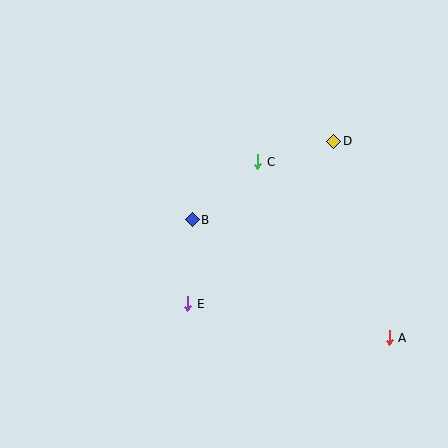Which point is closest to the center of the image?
Point B at (192, 220) is closest to the center.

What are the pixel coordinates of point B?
Point B is at (192, 220).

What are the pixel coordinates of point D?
Point D is at (334, 141).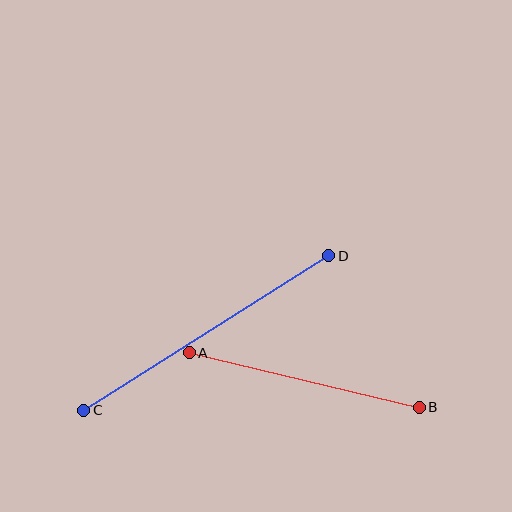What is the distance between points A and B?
The distance is approximately 236 pixels.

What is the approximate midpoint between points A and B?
The midpoint is at approximately (304, 380) pixels.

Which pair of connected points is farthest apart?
Points C and D are farthest apart.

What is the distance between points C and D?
The distance is approximately 290 pixels.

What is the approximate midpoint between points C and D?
The midpoint is at approximately (206, 333) pixels.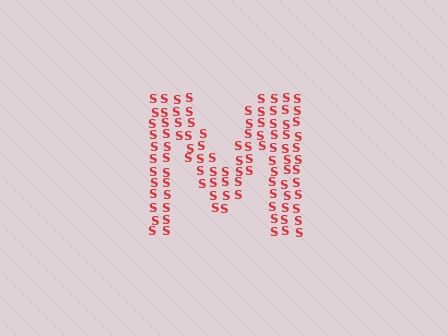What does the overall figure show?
The overall figure shows the letter M.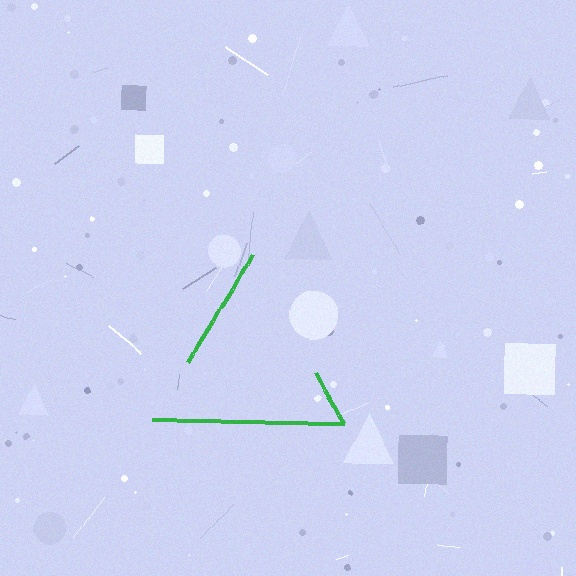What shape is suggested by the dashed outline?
The dashed outline suggests a triangle.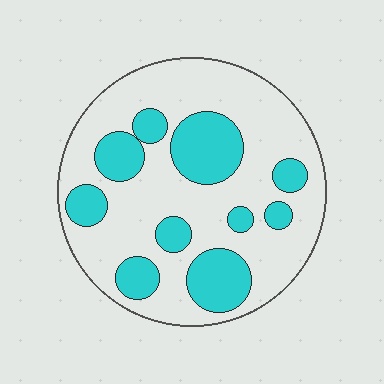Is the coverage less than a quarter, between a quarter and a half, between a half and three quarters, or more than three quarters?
Between a quarter and a half.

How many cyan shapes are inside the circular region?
10.